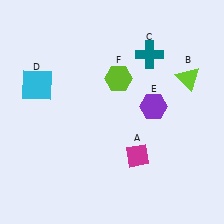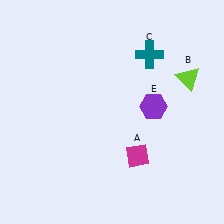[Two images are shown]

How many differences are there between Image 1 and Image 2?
There are 2 differences between the two images.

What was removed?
The cyan square (D), the lime hexagon (F) were removed in Image 2.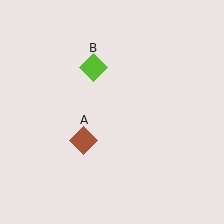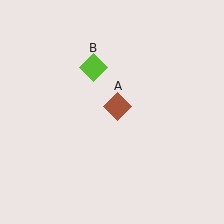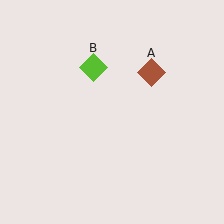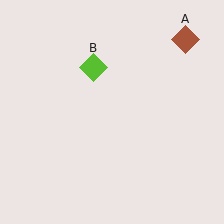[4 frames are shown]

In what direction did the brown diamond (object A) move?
The brown diamond (object A) moved up and to the right.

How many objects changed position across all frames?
1 object changed position: brown diamond (object A).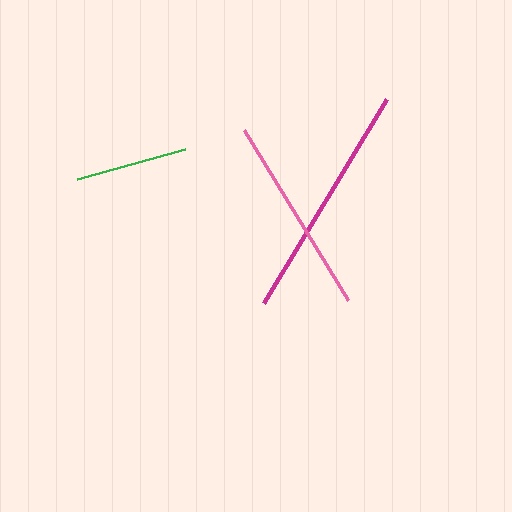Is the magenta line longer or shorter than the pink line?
The magenta line is longer than the pink line.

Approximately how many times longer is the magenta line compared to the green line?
The magenta line is approximately 2.1 times the length of the green line.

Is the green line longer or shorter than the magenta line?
The magenta line is longer than the green line.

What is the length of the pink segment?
The pink segment is approximately 199 pixels long.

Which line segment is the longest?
The magenta line is the longest at approximately 239 pixels.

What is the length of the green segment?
The green segment is approximately 112 pixels long.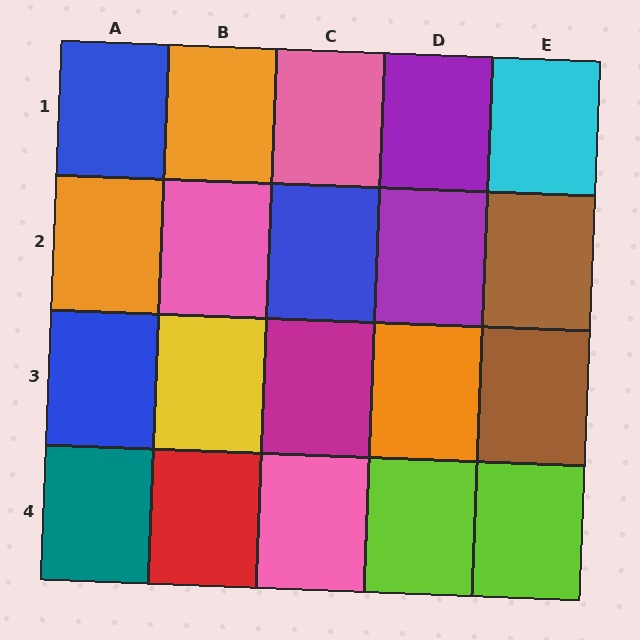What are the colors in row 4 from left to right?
Teal, red, pink, lime, lime.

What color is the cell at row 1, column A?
Blue.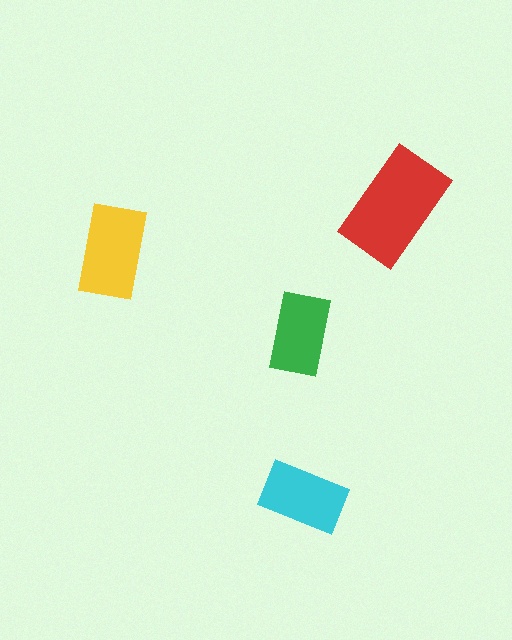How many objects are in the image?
There are 4 objects in the image.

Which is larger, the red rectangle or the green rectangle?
The red one.